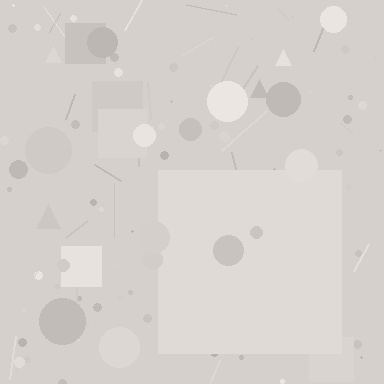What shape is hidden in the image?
A square is hidden in the image.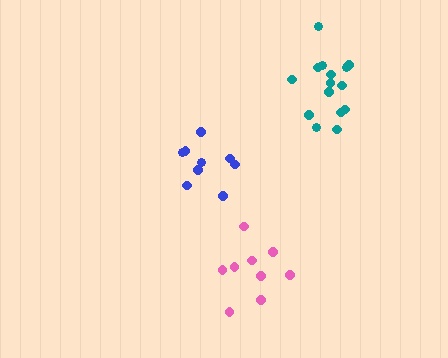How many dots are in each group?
Group 1: 15 dots, Group 2: 9 dots, Group 3: 9 dots (33 total).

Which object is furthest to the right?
The teal cluster is rightmost.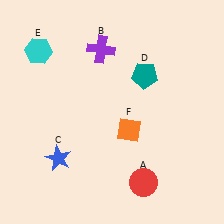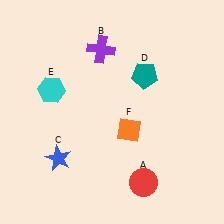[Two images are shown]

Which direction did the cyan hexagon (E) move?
The cyan hexagon (E) moved down.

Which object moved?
The cyan hexagon (E) moved down.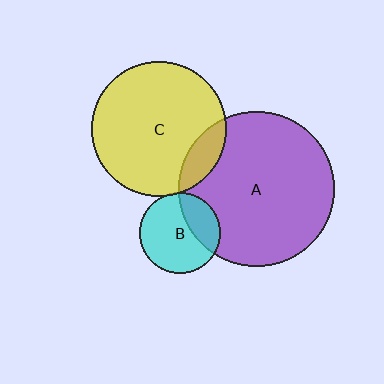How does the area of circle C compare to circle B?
Approximately 2.8 times.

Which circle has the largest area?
Circle A (purple).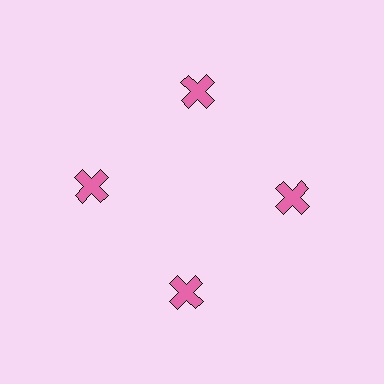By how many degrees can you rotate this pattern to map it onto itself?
The pattern maps onto itself every 90 degrees of rotation.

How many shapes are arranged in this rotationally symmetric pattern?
There are 4 shapes, arranged in 4 groups of 1.